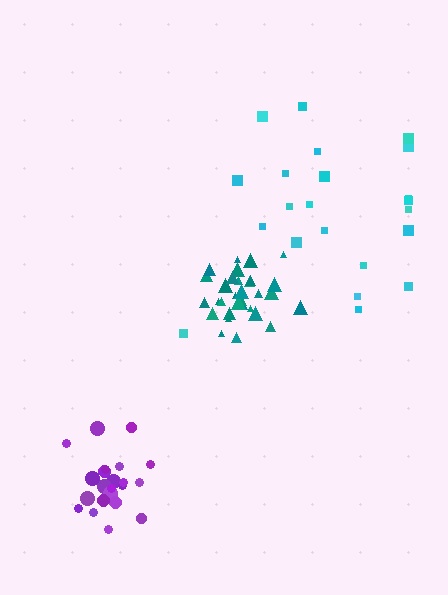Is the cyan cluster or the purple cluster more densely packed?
Purple.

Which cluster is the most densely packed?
Teal.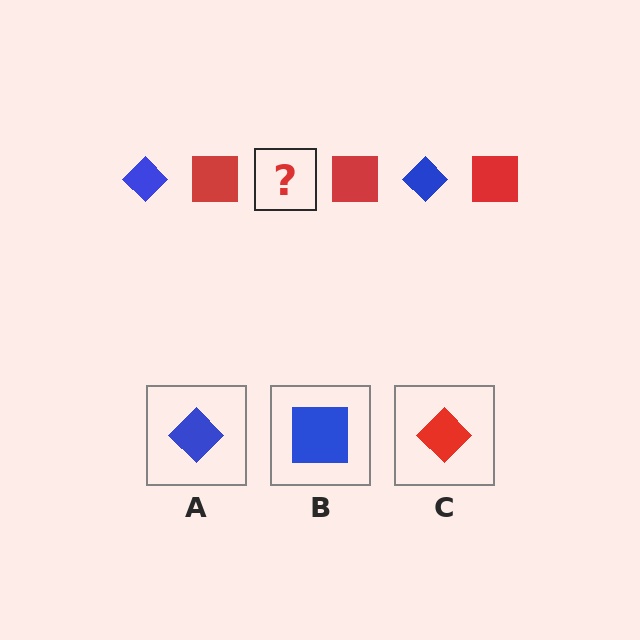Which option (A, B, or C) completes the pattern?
A.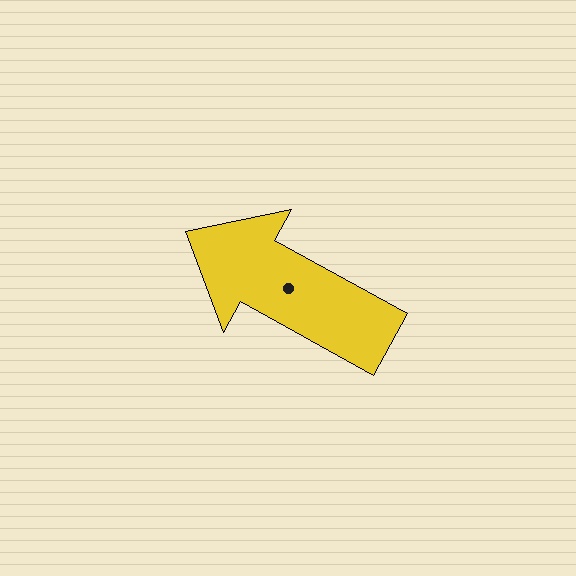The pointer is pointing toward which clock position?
Roughly 10 o'clock.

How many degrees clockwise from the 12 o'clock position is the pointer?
Approximately 299 degrees.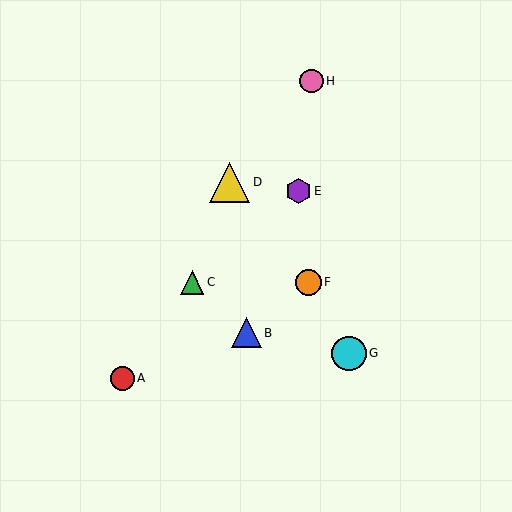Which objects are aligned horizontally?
Objects C, F are aligned horizontally.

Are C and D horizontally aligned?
No, C is at y≈283 and D is at y≈182.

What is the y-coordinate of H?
Object H is at y≈81.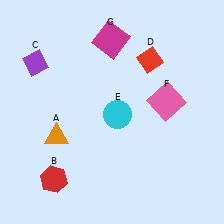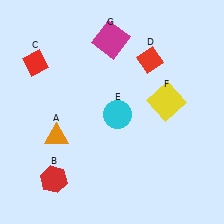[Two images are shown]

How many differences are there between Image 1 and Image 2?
There are 2 differences between the two images.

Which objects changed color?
C changed from purple to red. F changed from pink to yellow.